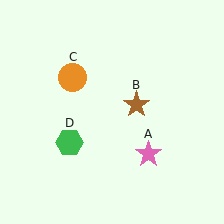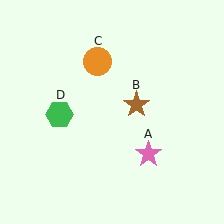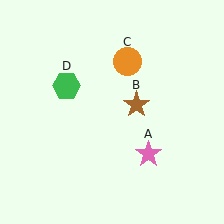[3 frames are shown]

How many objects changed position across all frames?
2 objects changed position: orange circle (object C), green hexagon (object D).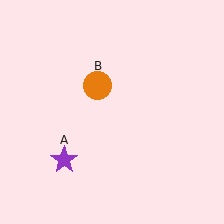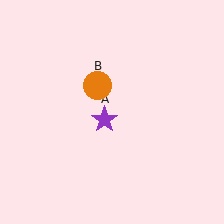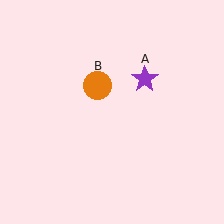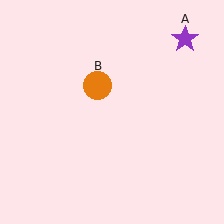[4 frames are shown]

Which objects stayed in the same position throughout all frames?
Orange circle (object B) remained stationary.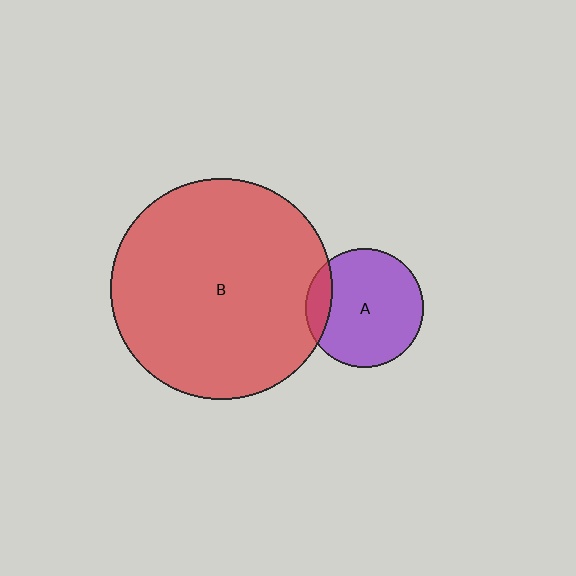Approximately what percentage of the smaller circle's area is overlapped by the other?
Approximately 15%.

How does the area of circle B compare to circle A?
Approximately 3.5 times.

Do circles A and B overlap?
Yes.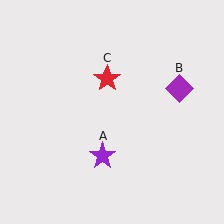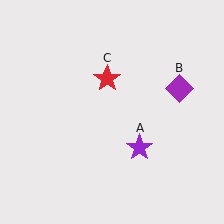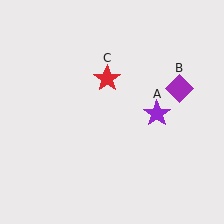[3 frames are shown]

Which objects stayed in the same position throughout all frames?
Purple diamond (object B) and red star (object C) remained stationary.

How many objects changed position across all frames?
1 object changed position: purple star (object A).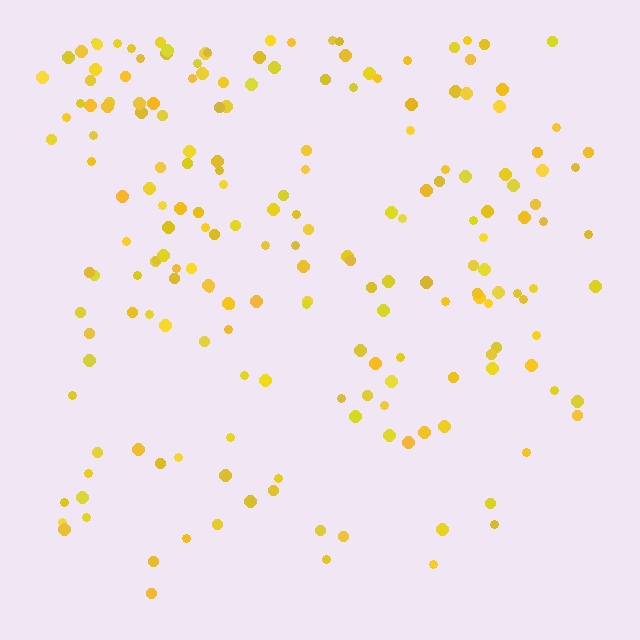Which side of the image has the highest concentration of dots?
The top.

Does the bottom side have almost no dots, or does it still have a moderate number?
Still a moderate number, just noticeably fewer than the top.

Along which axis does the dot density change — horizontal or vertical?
Vertical.